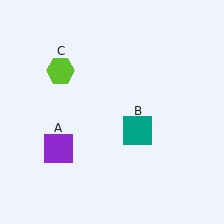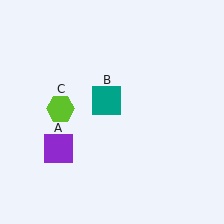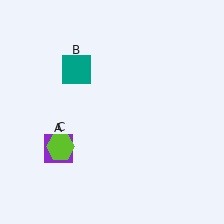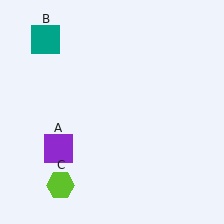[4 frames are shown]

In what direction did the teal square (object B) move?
The teal square (object B) moved up and to the left.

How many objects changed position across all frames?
2 objects changed position: teal square (object B), lime hexagon (object C).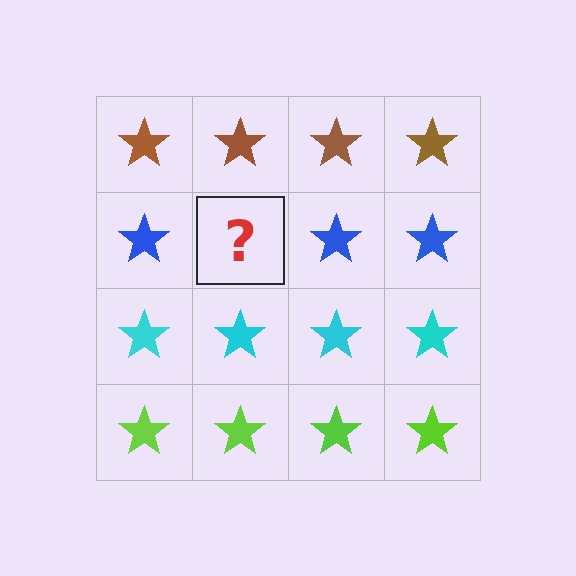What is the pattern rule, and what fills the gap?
The rule is that each row has a consistent color. The gap should be filled with a blue star.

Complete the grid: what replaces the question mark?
The question mark should be replaced with a blue star.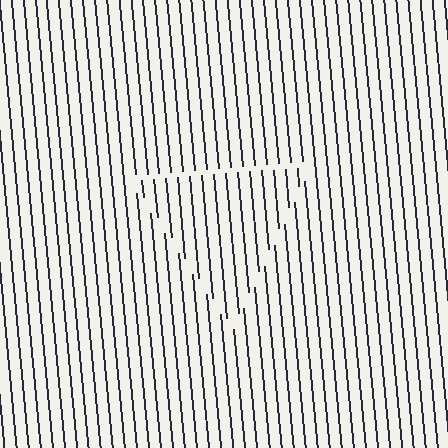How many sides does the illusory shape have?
3 sides — the line-ends trace a triangle.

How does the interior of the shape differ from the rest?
The interior of the shape contains the same grating, shifted by half a period — the contour is defined by the phase discontinuity where line-ends from the inner and outer gratings abut.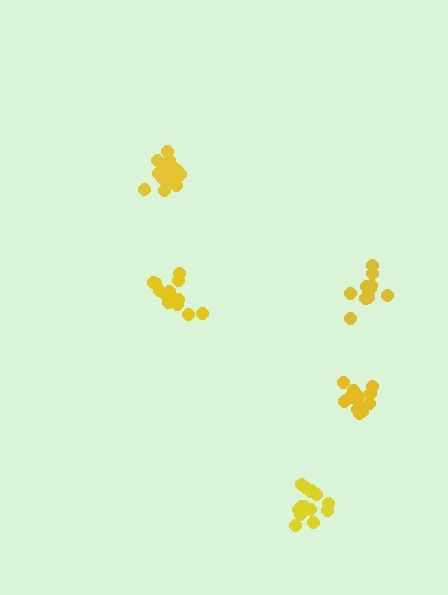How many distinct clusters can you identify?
There are 5 distinct clusters.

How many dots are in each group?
Group 1: 17 dots, Group 2: 14 dots, Group 3: 12 dots, Group 4: 11 dots, Group 5: 14 dots (68 total).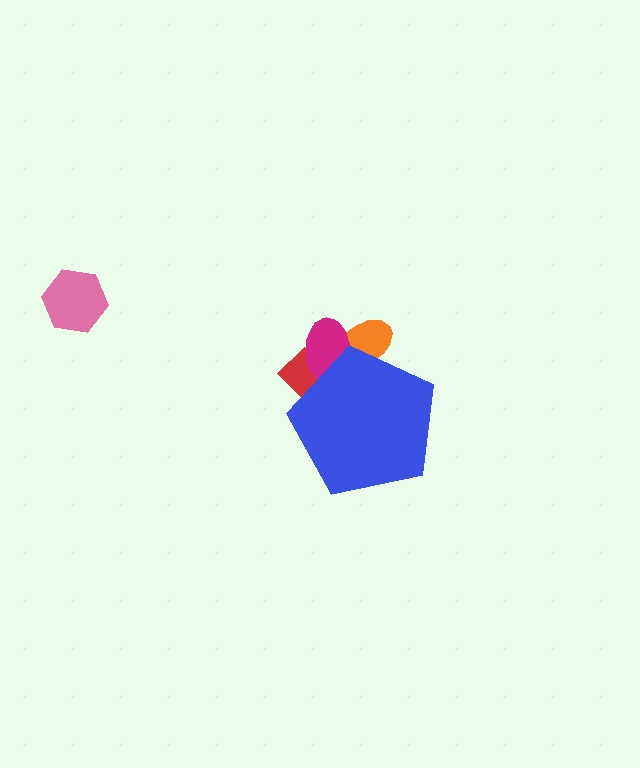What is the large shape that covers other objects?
A blue pentagon.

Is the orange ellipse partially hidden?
Yes, the orange ellipse is partially hidden behind the blue pentagon.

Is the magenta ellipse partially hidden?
Yes, the magenta ellipse is partially hidden behind the blue pentagon.